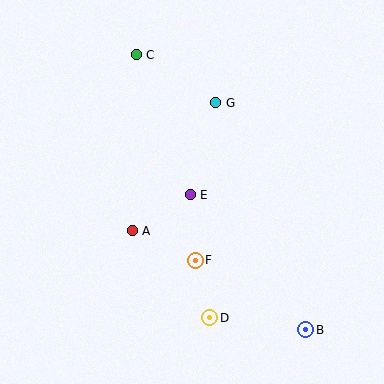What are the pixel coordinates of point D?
Point D is at (210, 318).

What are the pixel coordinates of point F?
Point F is at (195, 260).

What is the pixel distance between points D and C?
The distance between D and C is 273 pixels.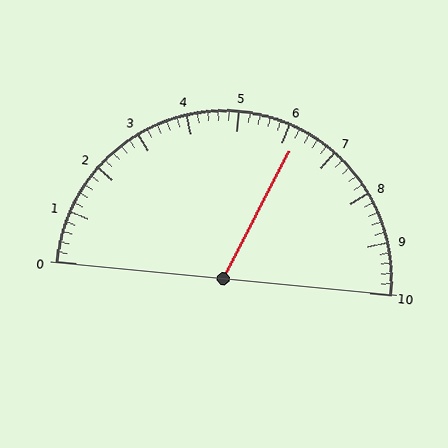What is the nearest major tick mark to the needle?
The nearest major tick mark is 6.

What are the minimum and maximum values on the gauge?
The gauge ranges from 0 to 10.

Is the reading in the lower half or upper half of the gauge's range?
The reading is in the upper half of the range (0 to 10).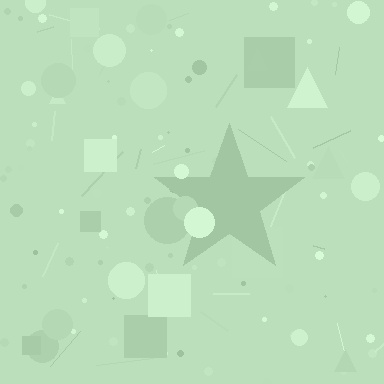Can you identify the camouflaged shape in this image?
The camouflaged shape is a star.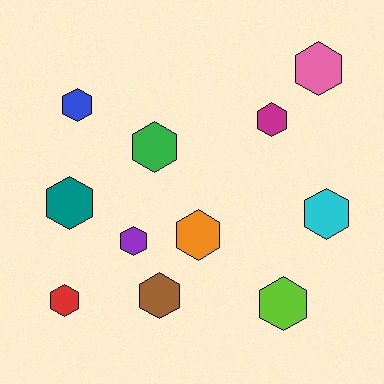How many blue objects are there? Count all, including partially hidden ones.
There is 1 blue object.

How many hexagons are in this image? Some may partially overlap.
There are 11 hexagons.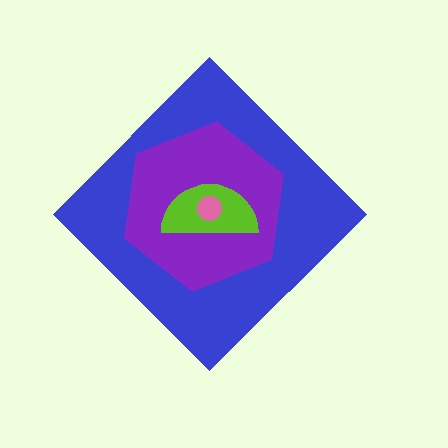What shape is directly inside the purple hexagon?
The lime semicircle.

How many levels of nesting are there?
4.